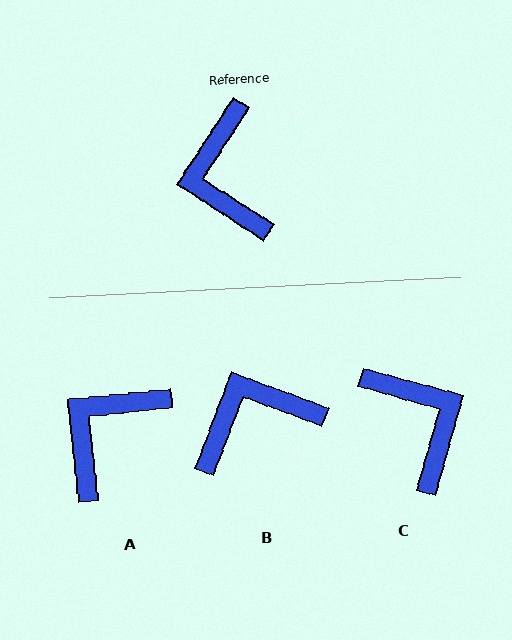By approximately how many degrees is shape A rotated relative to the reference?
Approximately 51 degrees clockwise.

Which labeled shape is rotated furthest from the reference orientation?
C, about 163 degrees away.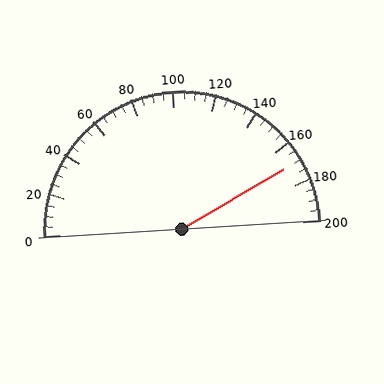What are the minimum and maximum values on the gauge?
The gauge ranges from 0 to 200.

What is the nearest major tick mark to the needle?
The nearest major tick mark is 160.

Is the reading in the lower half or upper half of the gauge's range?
The reading is in the upper half of the range (0 to 200).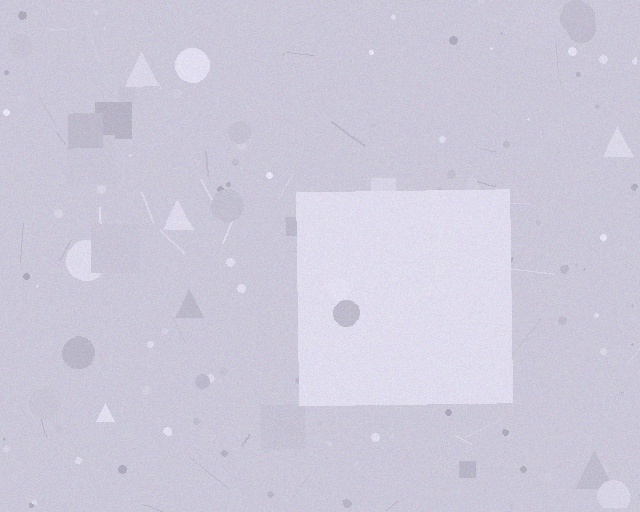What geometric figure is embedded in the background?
A square is embedded in the background.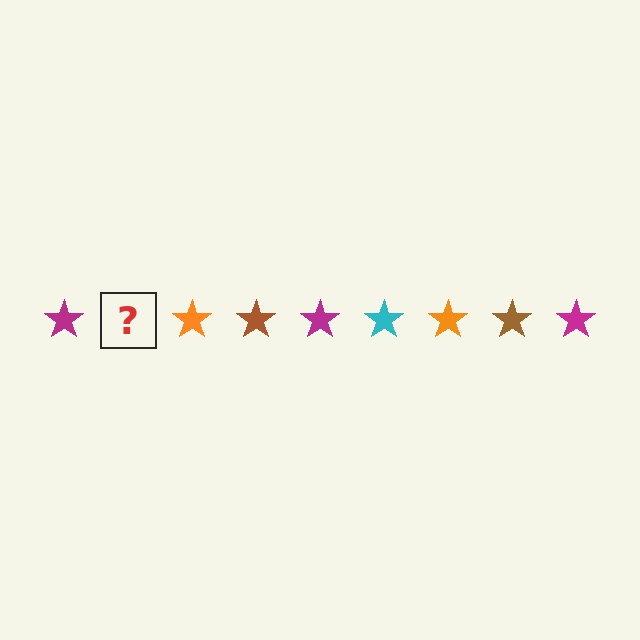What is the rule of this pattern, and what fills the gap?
The rule is that the pattern cycles through magenta, cyan, orange, brown stars. The gap should be filled with a cyan star.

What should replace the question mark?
The question mark should be replaced with a cyan star.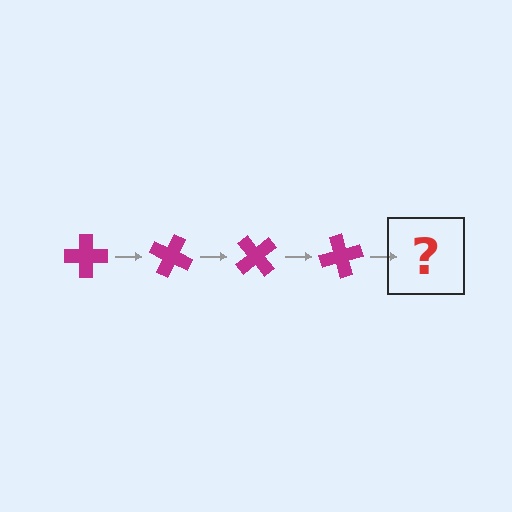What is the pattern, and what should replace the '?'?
The pattern is that the cross rotates 25 degrees each step. The '?' should be a magenta cross rotated 100 degrees.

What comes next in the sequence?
The next element should be a magenta cross rotated 100 degrees.